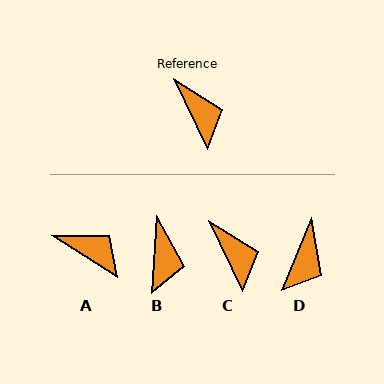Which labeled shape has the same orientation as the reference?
C.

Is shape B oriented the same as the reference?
No, it is off by about 30 degrees.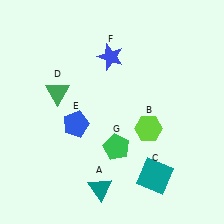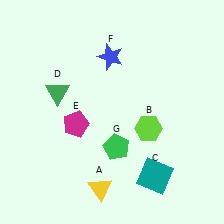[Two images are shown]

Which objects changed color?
A changed from teal to yellow. E changed from blue to magenta.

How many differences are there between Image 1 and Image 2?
There are 2 differences between the two images.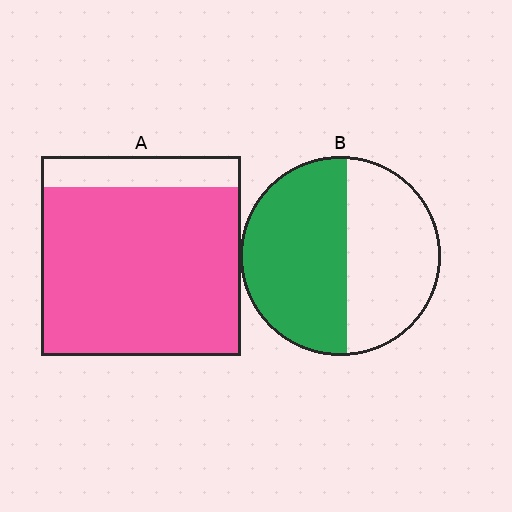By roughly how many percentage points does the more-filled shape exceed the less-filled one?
By roughly 30 percentage points (A over B).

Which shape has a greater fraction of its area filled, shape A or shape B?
Shape A.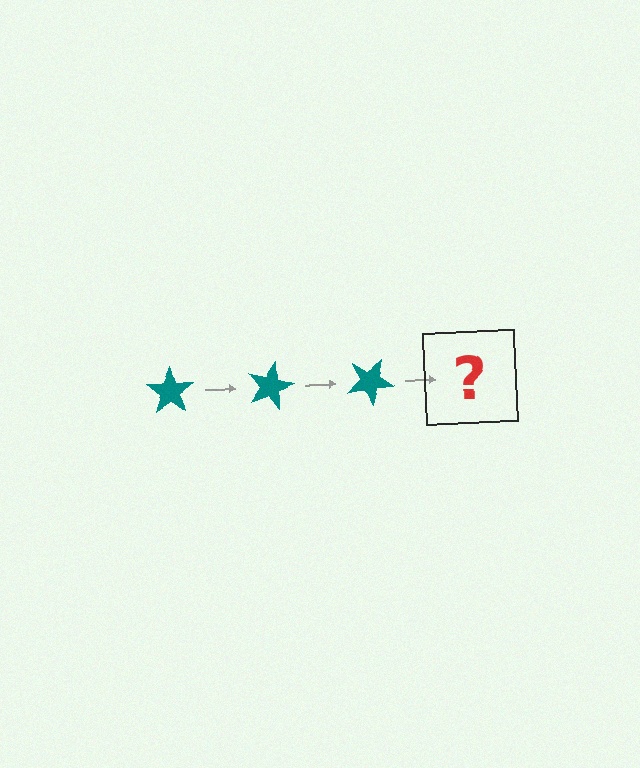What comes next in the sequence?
The next element should be a teal star rotated 45 degrees.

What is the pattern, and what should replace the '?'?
The pattern is that the star rotates 15 degrees each step. The '?' should be a teal star rotated 45 degrees.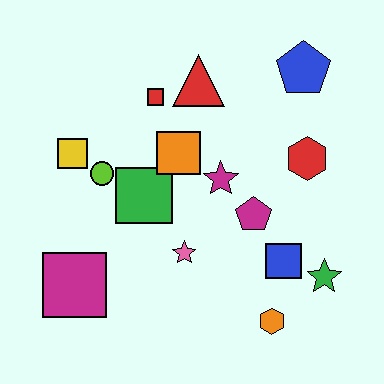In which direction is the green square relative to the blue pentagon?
The green square is to the left of the blue pentagon.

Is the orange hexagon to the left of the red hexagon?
Yes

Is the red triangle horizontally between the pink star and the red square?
No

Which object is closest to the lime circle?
The yellow square is closest to the lime circle.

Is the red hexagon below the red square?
Yes